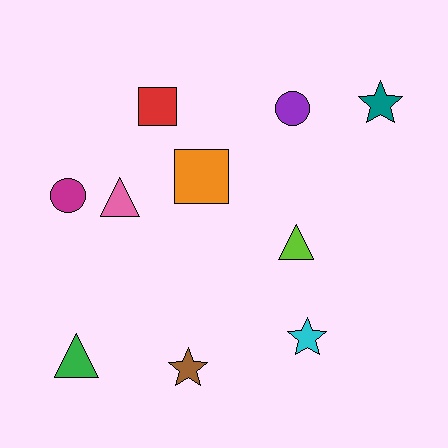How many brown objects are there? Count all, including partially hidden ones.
There is 1 brown object.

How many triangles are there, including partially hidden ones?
There are 3 triangles.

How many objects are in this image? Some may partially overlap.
There are 10 objects.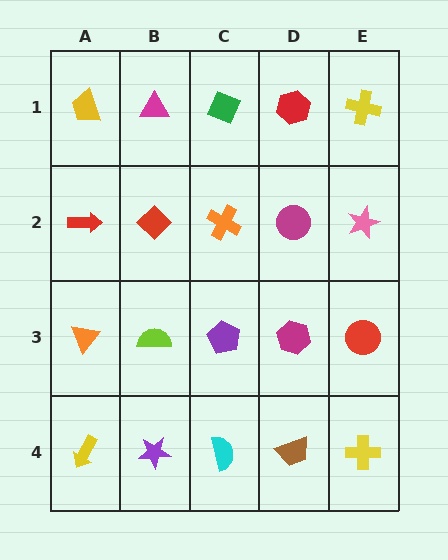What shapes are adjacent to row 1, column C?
An orange cross (row 2, column C), a magenta triangle (row 1, column B), a red hexagon (row 1, column D).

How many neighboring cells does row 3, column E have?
3.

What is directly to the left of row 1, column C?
A magenta triangle.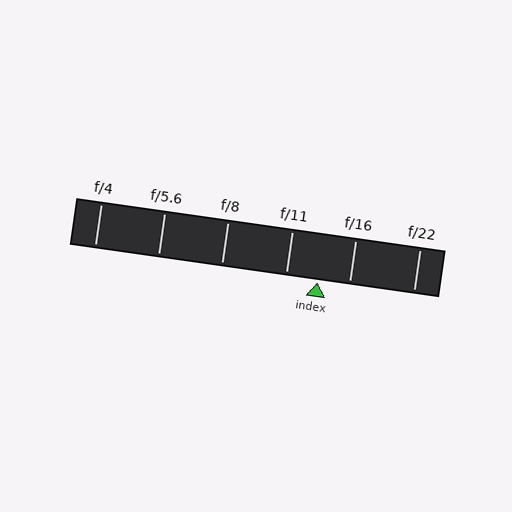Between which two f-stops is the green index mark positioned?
The index mark is between f/11 and f/16.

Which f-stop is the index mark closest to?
The index mark is closest to f/11.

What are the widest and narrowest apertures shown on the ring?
The widest aperture shown is f/4 and the narrowest is f/22.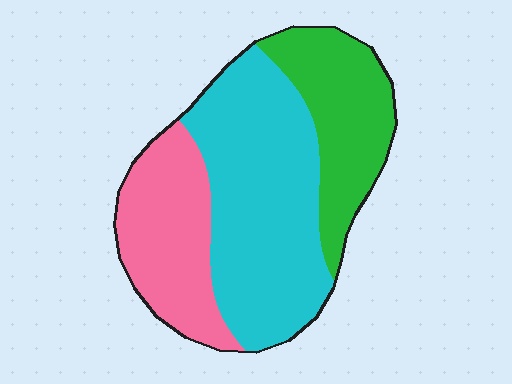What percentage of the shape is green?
Green covers about 25% of the shape.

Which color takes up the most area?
Cyan, at roughly 50%.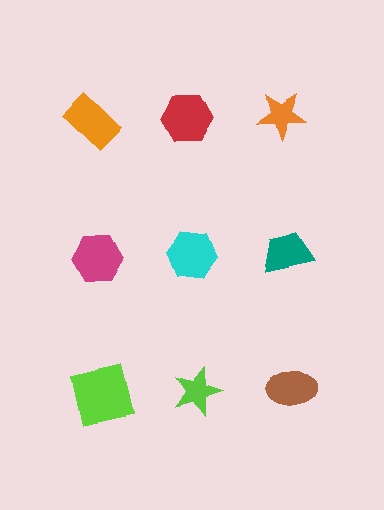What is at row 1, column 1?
An orange rectangle.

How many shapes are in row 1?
3 shapes.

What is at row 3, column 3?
A brown ellipse.